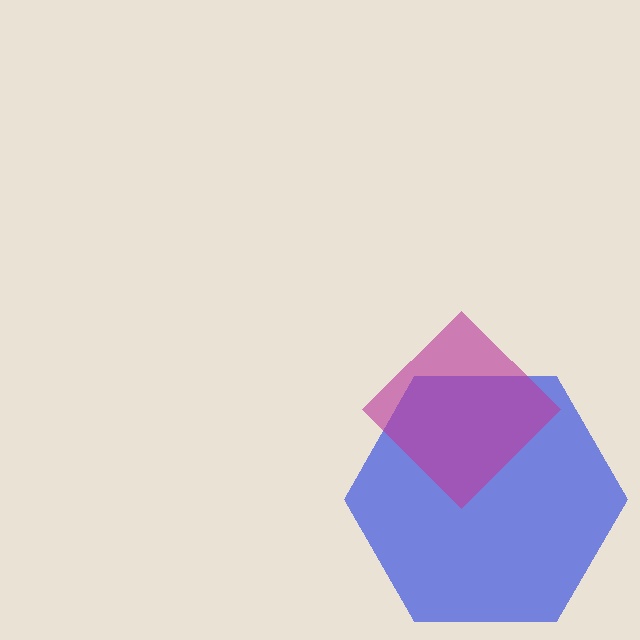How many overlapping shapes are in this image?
There are 2 overlapping shapes in the image.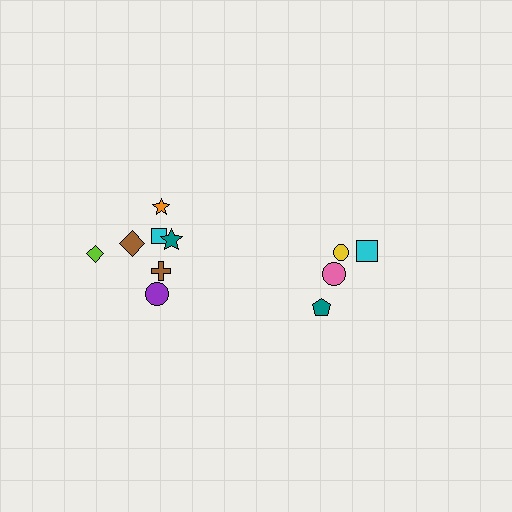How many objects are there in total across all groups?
There are 11 objects.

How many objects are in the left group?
There are 7 objects.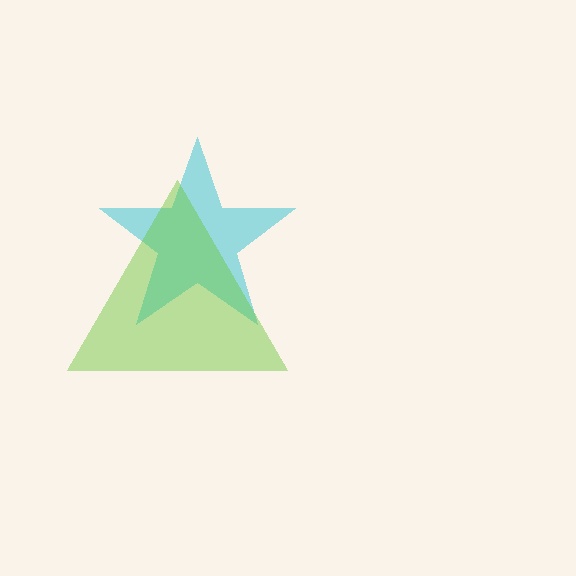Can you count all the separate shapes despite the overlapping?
Yes, there are 2 separate shapes.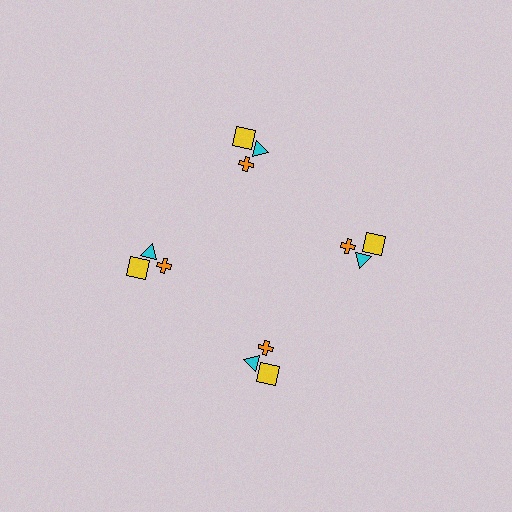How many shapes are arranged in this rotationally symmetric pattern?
There are 12 shapes, arranged in 4 groups of 3.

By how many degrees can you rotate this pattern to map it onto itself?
The pattern maps onto itself every 90 degrees of rotation.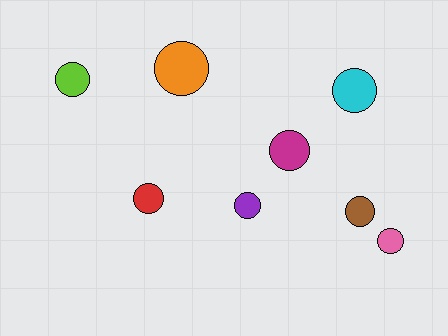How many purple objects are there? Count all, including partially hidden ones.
There is 1 purple object.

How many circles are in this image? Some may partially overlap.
There are 8 circles.